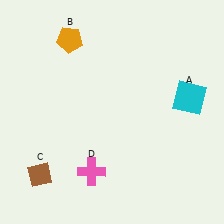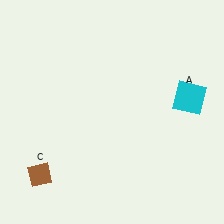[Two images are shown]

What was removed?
The orange pentagon (B), the pink cross (D) were removed in Image 2.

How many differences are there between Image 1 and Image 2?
There are 2 differences between the two images.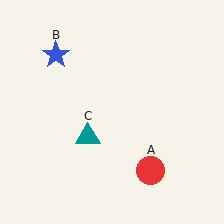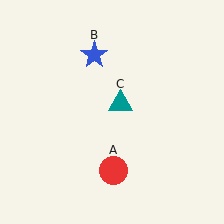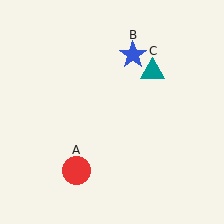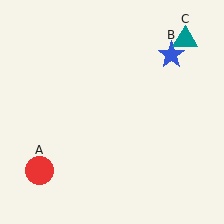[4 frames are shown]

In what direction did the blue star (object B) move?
The blue star (object B) moved right.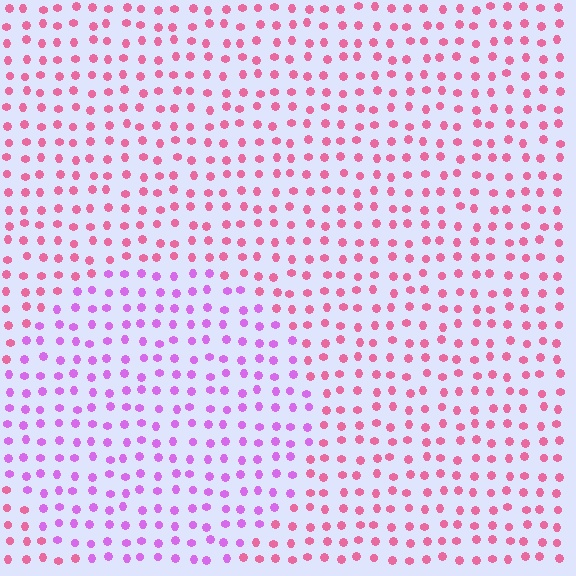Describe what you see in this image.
The image is filled with small pink elements in a uniform arrangement. A circle-shaped region is visible where the elements are tinted to a slightly different hue, forming a subtle color boundary.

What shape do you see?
I see a circle.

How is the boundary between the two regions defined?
The boundary is defined purely by a slight shift in hue (about 43 degrees). Spacing, size, and orientation are identical on both sides.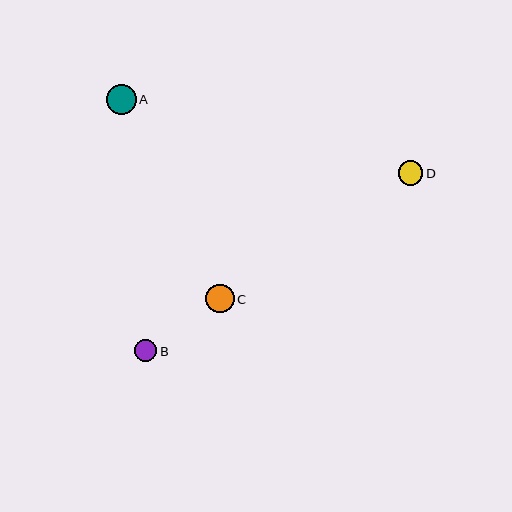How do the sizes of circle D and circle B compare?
Circle D and circle B are approximately the same size.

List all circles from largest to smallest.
From largest to smallest: A, C, D, B.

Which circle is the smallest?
Circle B is the smallest with a size of approximately 23 pixels.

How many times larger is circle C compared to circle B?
Circle C is approximately 1.3 times the size of circle B.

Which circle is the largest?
Circle A is the largest with a size of approximately 30 pixels.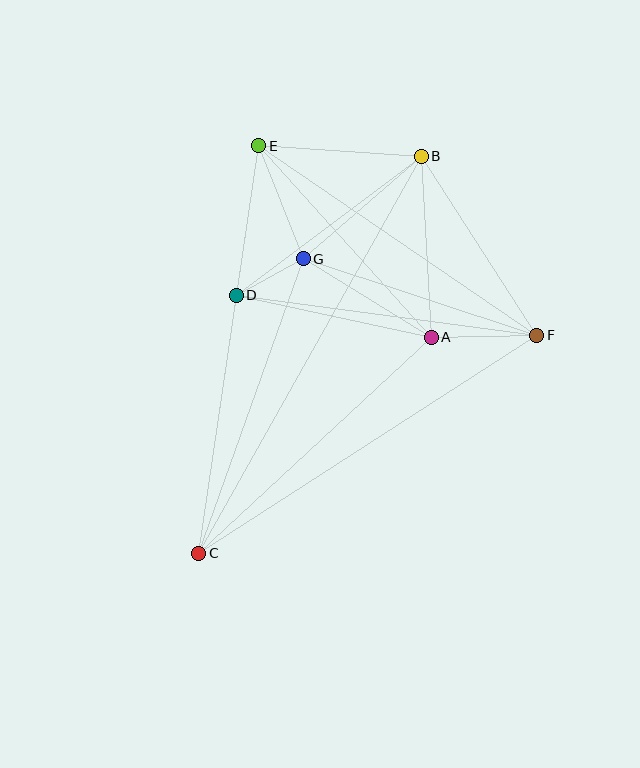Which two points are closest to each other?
Points D and G are closest to each other.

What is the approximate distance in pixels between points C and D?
The distance between C and D is approximately 261 pixels.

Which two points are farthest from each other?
Points B and C are farthest from each other.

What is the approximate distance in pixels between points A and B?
The distance between A and B is approximately 181 pixels.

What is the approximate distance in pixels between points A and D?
The distance between A and D is approximately 199 pixels.